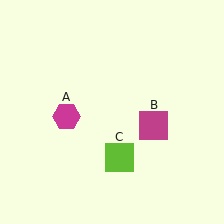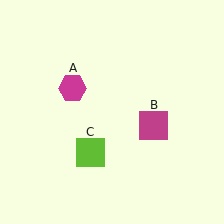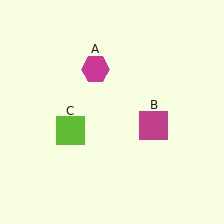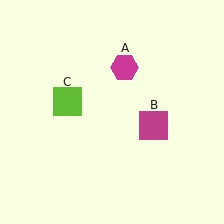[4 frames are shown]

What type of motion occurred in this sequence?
The magenta hexagon (object A), lime square (object C) rotated clockwise around the center of the scene.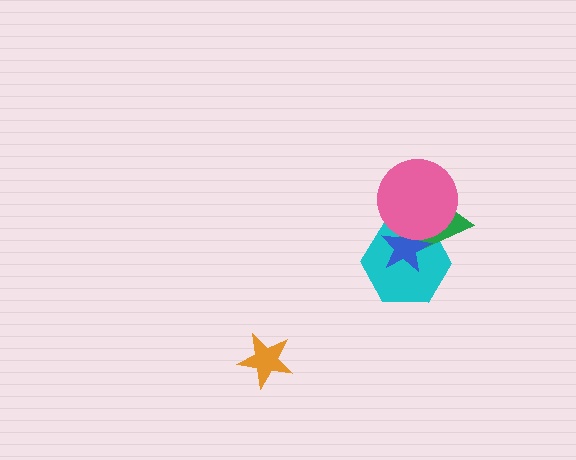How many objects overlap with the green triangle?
3 objects overlap with the green triangle.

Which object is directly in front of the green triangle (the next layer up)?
The blue star is directly in front of the green triangle.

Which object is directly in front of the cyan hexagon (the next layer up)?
The green triangle is directly in front of the cyan hexagon.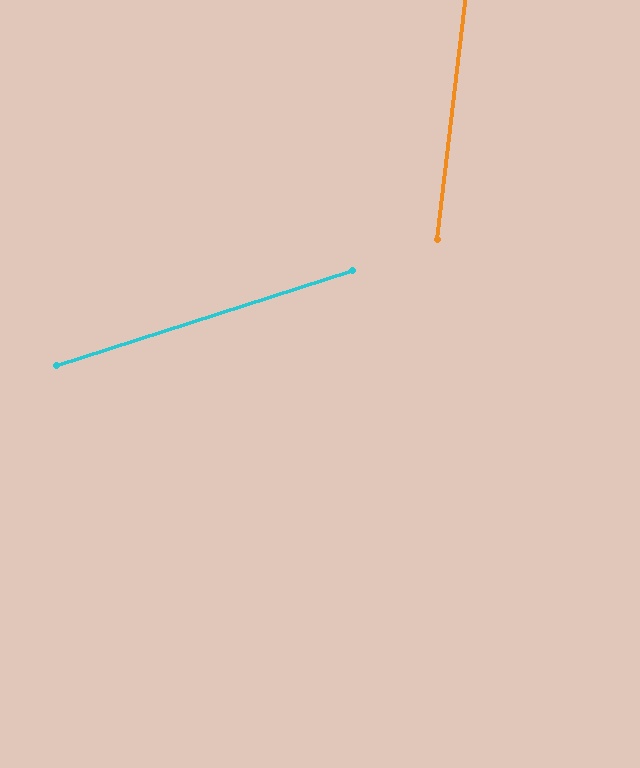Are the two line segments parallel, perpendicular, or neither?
Neither parallel nor perpendicular — they differ by about 65°.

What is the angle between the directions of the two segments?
Approximately 65 degrees.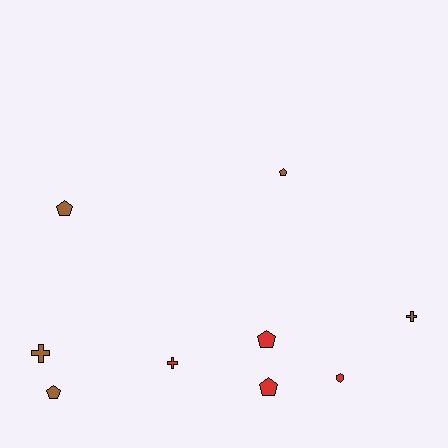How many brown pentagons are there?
There are 3 brown pentagons.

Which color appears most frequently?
Brown, with 5 objects.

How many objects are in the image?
There are 9 objects.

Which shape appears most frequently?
Pentagon, with 5 objects.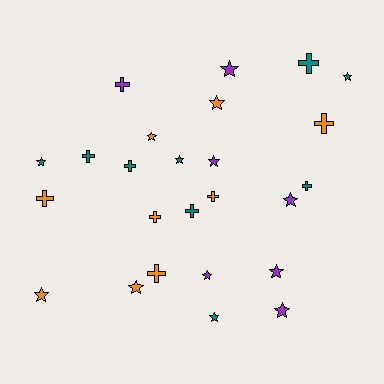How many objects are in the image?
There are 25 objects.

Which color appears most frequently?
Teal, with 9 objects.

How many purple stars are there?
There are 6 purple stars.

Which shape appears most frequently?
Star, with 14 objects.